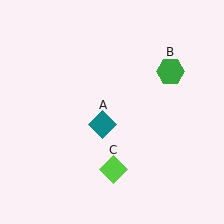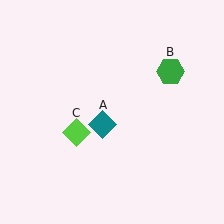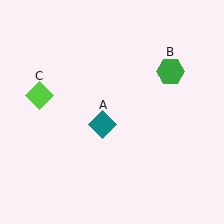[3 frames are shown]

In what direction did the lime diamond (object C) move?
The lime diamond (object C) moved up and to the left.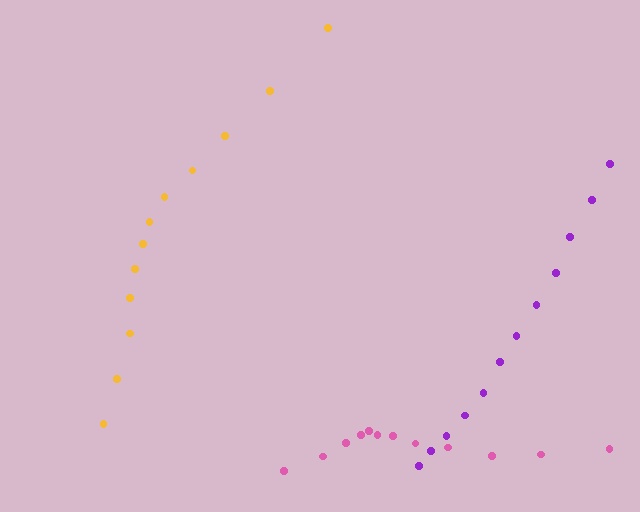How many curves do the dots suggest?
There are 3 distinct paths.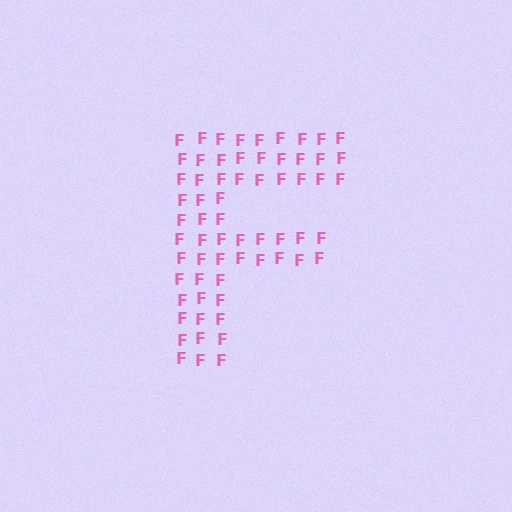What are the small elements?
The small elements are letter F's.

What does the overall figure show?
The overall figure shows the letter F.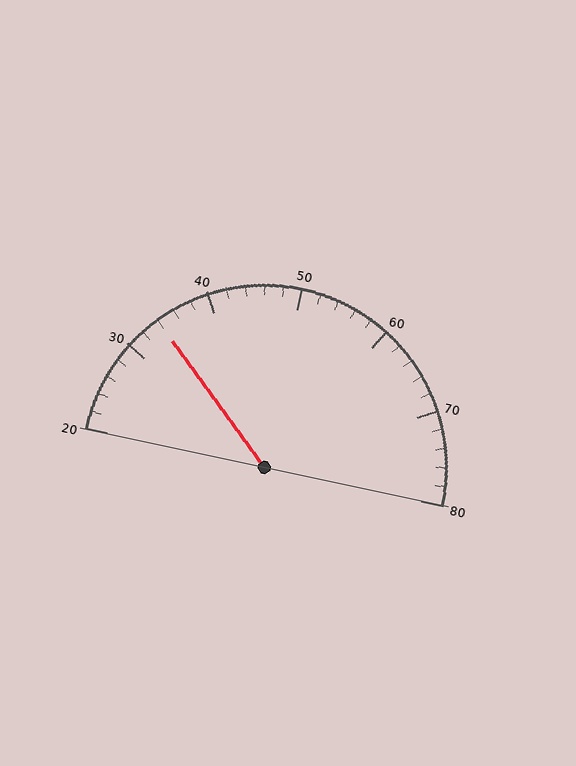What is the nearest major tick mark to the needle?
The nearest major tick mark is 30.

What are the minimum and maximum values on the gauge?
The gauge ranges from 20 to 80.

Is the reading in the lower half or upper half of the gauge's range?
The reading is in the lower half of the range (20 to 80).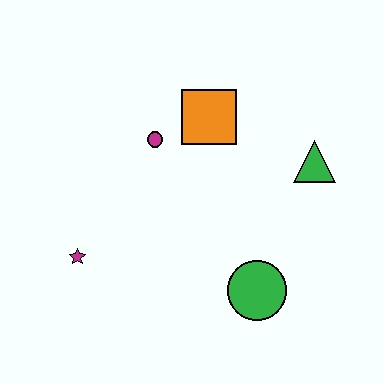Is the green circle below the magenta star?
Yes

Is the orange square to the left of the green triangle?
Yes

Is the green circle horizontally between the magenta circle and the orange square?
No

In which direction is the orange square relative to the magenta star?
The orange square is above the magenta star.